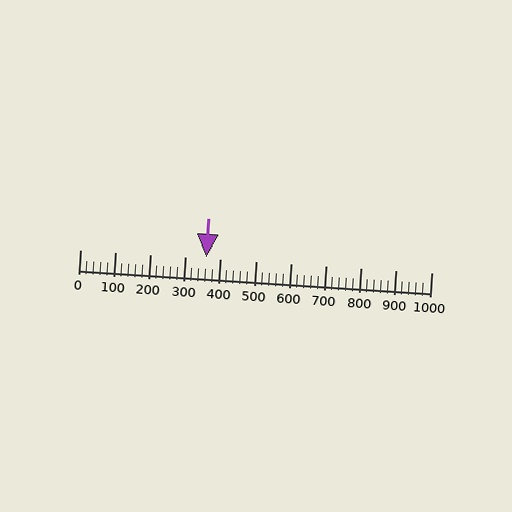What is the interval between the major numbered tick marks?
The major tick marks are spaced 100 units apart.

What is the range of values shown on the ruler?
The ruler shows values from 0 to 1000.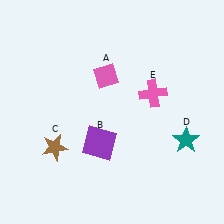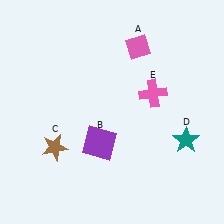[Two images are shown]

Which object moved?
The pink diamond (A) moved right.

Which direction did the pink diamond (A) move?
The pink diamond (A) moved right.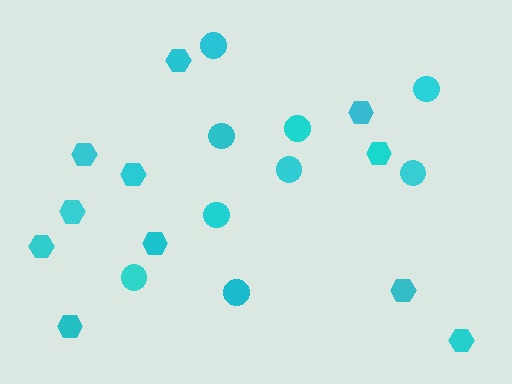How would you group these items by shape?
There are 2 groups: one group of hexagons (11) and one group of circles (9).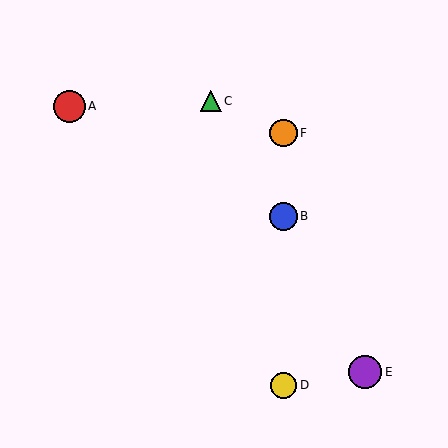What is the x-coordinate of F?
Object F is at x≈283.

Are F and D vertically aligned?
Yes, both are at x≈283.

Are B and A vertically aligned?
No, B is at x≈283 and A is at x≈69.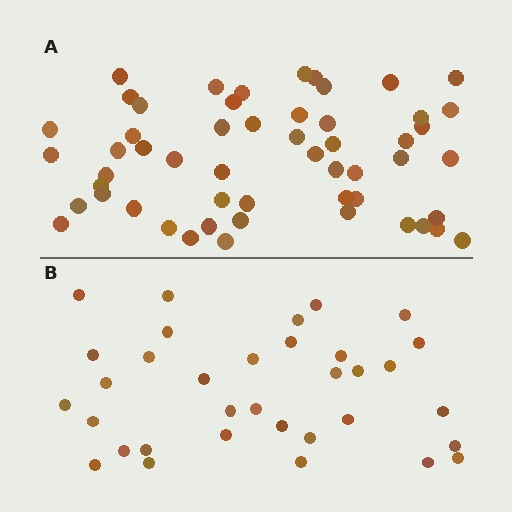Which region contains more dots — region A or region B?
Region A (the top region) has more dots.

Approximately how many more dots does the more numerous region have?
Region A has approximately 20 more dots than region B.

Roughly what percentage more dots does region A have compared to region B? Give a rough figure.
About 60% more.